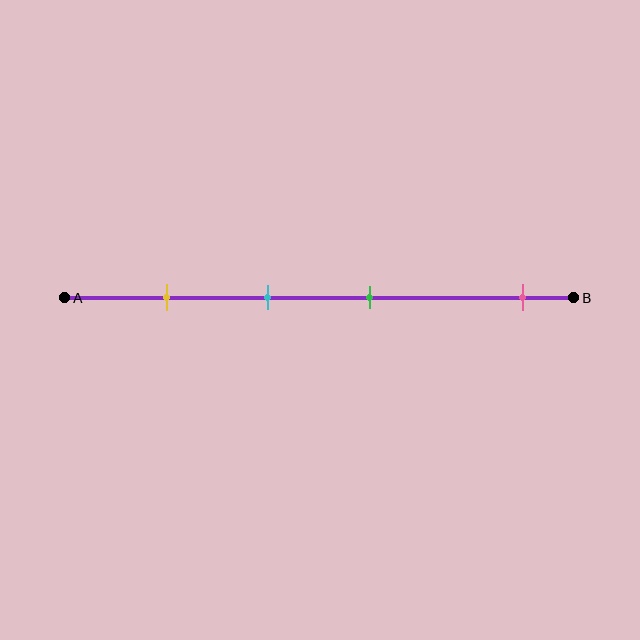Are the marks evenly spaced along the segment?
No, the marks are not evenly spaced.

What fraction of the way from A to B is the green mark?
The green mark is approximately 60% (0.6) of the way from A to B.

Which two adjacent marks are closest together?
The cyan and green marks are the closest adjacent pair.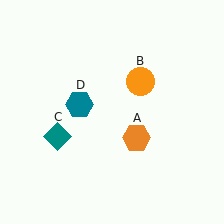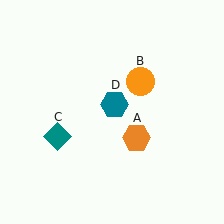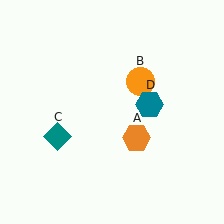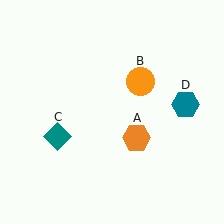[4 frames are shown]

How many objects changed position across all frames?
1 object changed position: teal hexagon (object D).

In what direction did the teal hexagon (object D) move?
The teal hexagon (object D) moved right.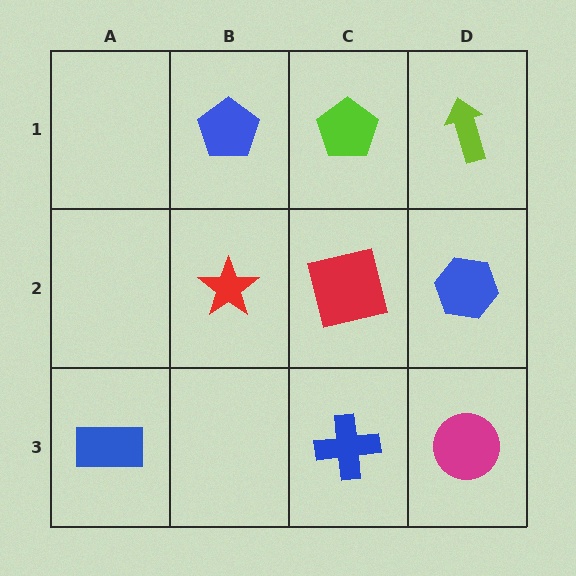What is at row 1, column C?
A lime pentagon.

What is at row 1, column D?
A lime arrow.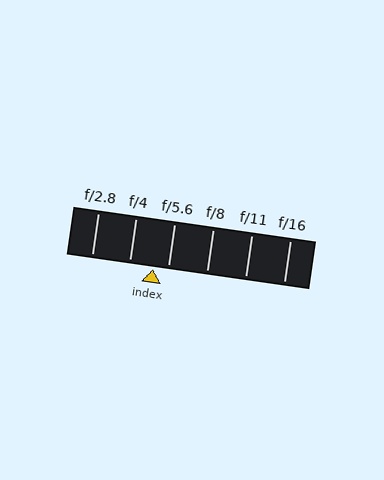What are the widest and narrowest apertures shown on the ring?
The widest aperture shown is f/2.8 and the narrowest is f/16.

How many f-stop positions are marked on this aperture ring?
There are 6 f-stop positions marked.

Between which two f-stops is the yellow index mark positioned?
The index mark is between f/4 and f/5.6.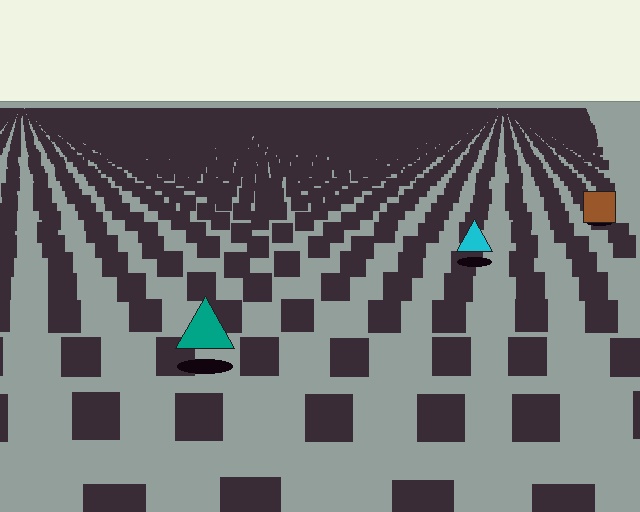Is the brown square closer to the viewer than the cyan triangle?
No. The cyan triangle is closer — you can tell from the texture gradient: the ground texture is coarser near it.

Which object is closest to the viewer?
The teal triangle is closest. The texture marks near it are larger and more spread out.